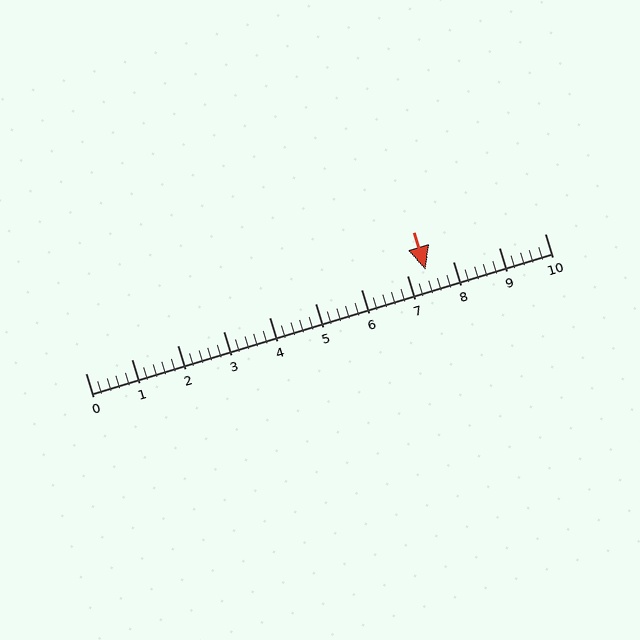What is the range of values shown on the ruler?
The ruler shows values from 0 to 10.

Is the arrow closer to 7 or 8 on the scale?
The arrow is closer to 7.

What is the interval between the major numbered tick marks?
The major tick marks are spaced 1 units apart.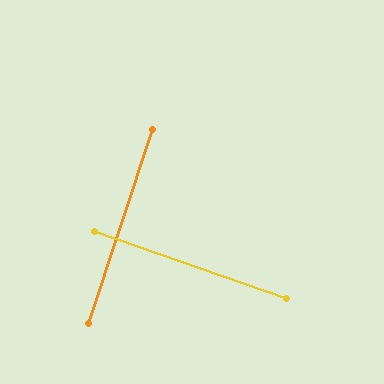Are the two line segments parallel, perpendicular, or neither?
Perpendicular — they meet at approximately 89°.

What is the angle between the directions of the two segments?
Approximately 89 degrees.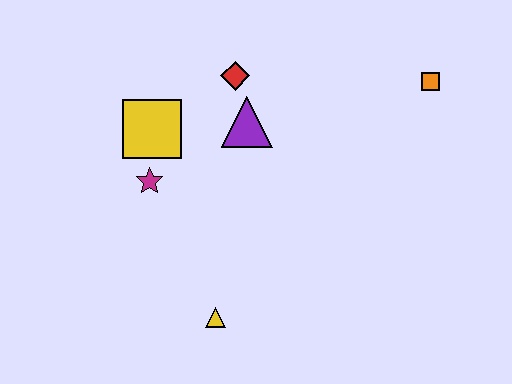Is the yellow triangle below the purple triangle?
Yes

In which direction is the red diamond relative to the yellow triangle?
The red diamond is above the yellow triangle.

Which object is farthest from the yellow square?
The orange square is farthest from the yellow square.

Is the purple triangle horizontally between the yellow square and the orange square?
Yes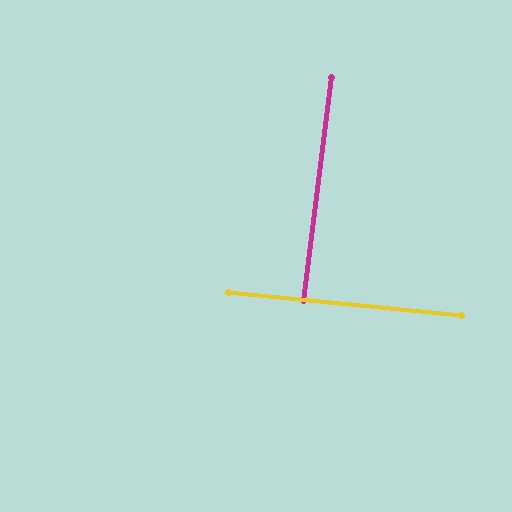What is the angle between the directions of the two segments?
Approximately 88 degrees.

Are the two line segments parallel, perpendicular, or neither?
Perpendicular — they meet at approximately 88°.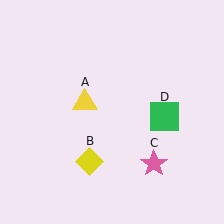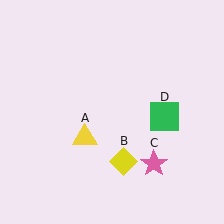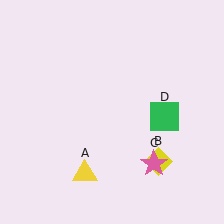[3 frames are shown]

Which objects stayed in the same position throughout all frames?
Pink star (object C) and green square (object D) remained stationary.